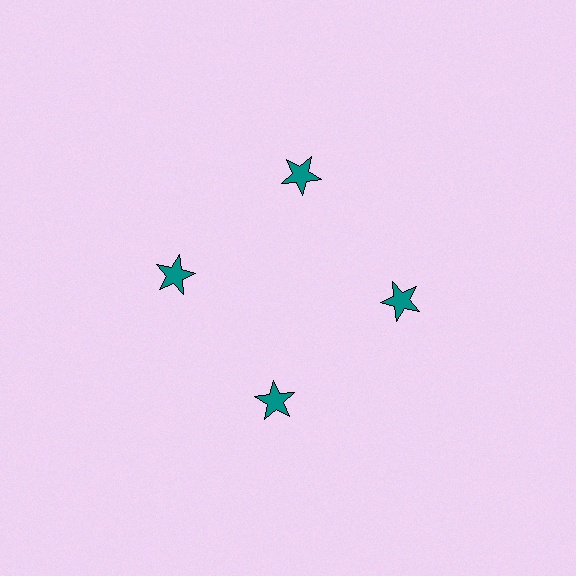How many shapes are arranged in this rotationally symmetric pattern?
There are 4 shapes, arranged in 4 groups of 1.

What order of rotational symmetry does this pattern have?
This pattern has 4-fold rotational symmetry.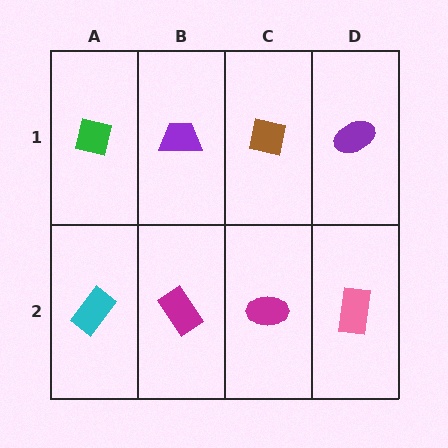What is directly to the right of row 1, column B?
A brown square.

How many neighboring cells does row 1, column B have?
3.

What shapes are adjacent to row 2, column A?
A green square (row 1, column A), a magenta rectangle (row 2, column B).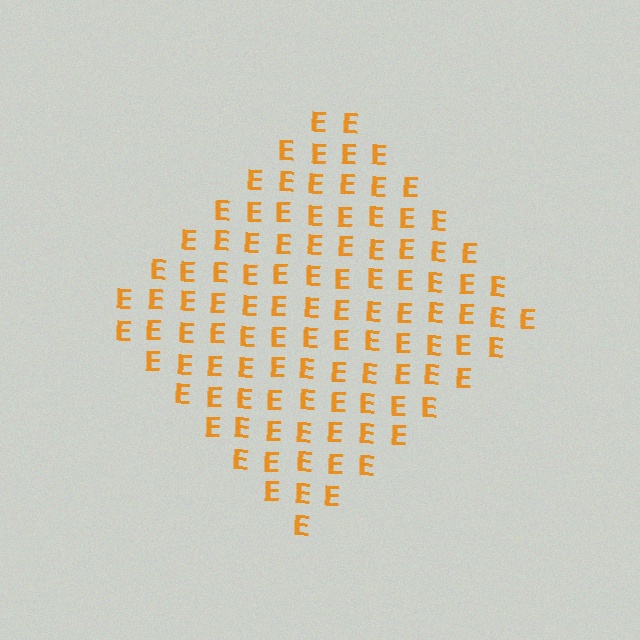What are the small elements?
The small elements are letter E's.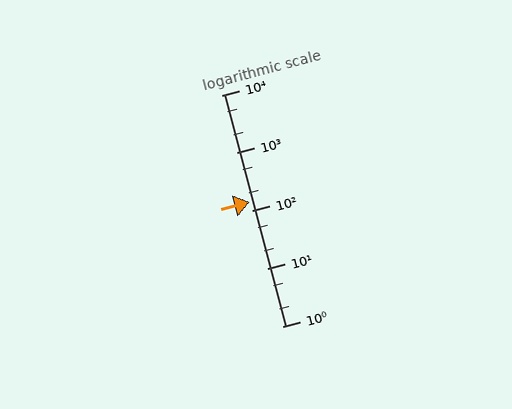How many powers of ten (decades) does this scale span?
The scale spans 4 decades, from 1 to 10000.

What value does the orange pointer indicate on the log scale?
The pointer indicates approximately 140.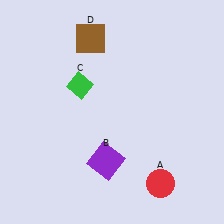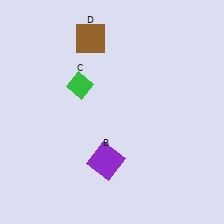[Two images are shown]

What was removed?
The red circle (A) was removed in Image 2.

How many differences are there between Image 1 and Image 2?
There is 1 difference between the two images.